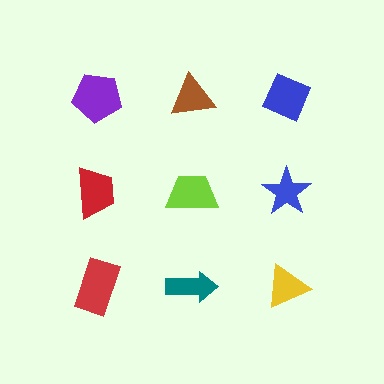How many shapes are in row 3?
3 shapes.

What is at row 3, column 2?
A teal arrow.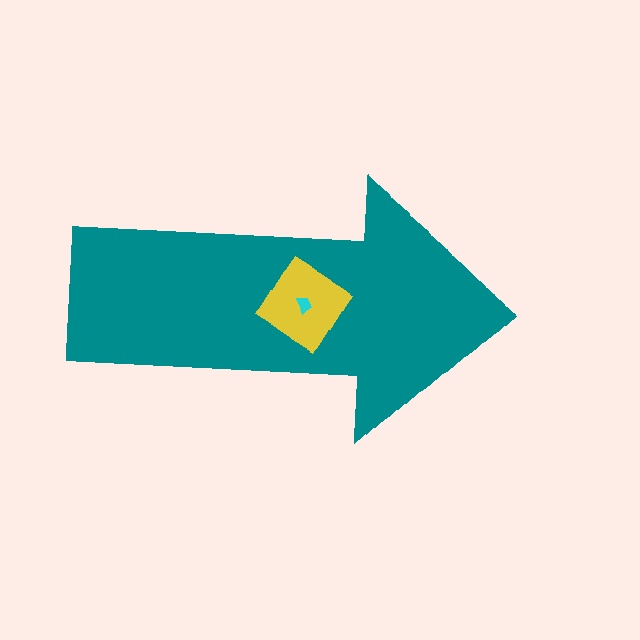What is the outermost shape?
The teal arrow.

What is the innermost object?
The cyan trapezoid.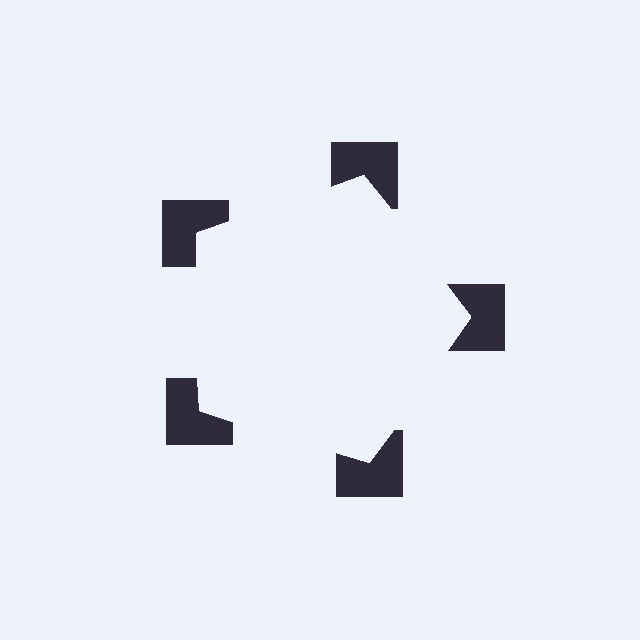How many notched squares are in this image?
There are 5 — one at each vertex of the illusory pentagon.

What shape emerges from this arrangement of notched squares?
An illusory pentagon — its edges are inferred from the aligned wedge cuts in the notched squares, not physically drawn.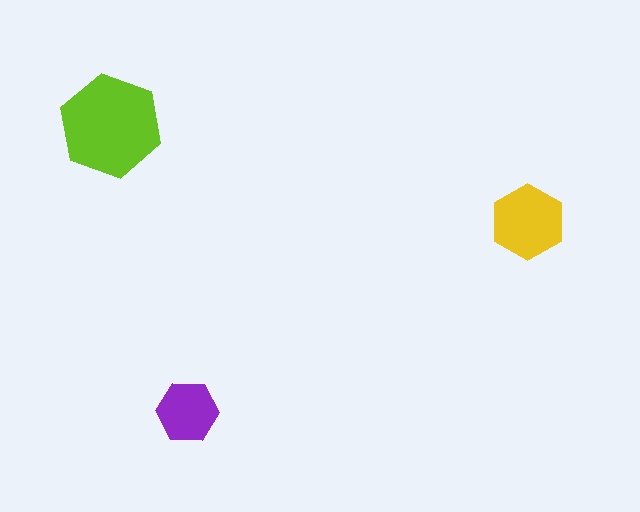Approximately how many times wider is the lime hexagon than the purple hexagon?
About 1.5 times wider.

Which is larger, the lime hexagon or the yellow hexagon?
The lime one.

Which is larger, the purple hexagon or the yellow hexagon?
The yellow one.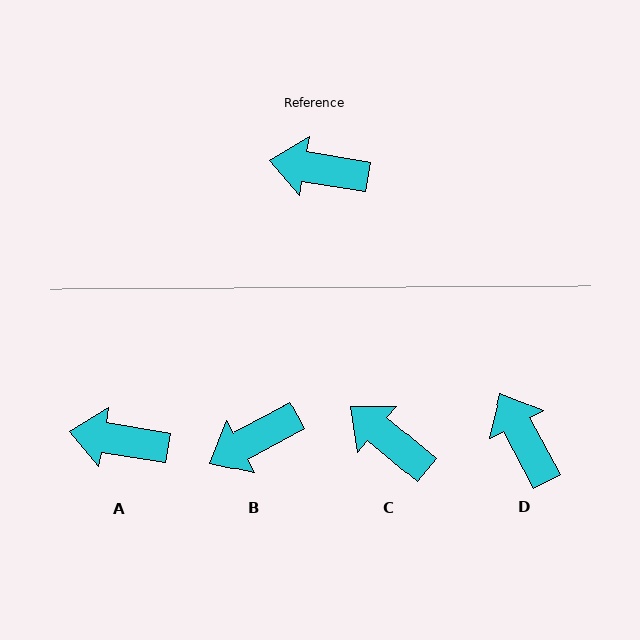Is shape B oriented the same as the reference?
No, it is off by about 37 degrees.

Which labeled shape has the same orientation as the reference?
A.